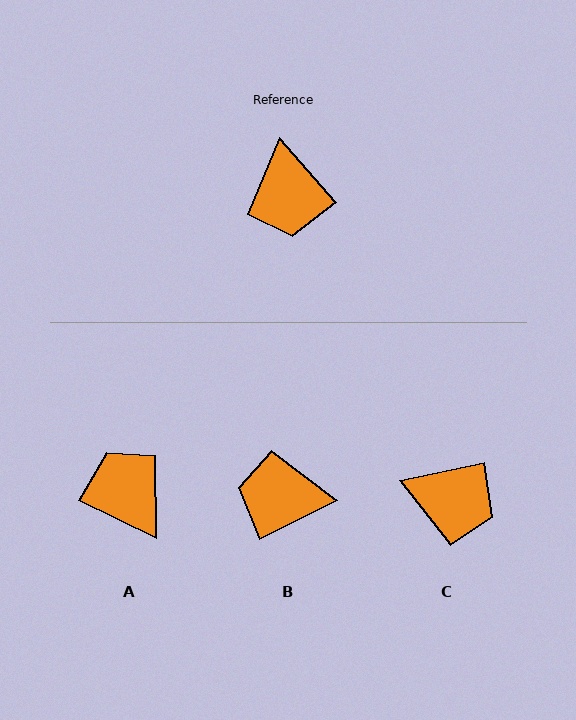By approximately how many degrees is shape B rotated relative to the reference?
Approximately 105 degrees clockwise.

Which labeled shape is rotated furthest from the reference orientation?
A, about 157 degrees away.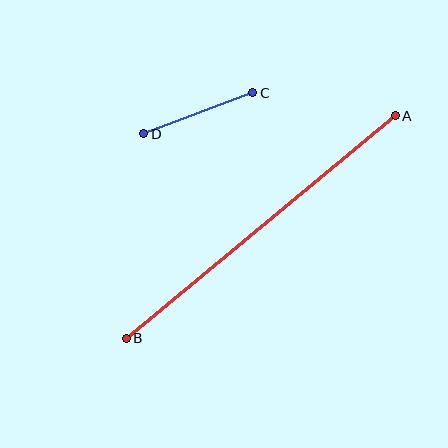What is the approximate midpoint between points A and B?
The midpoint is at approximately (261, 227) pixels.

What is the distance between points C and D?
The distance is approximately 116 pixels.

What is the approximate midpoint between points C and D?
The midpoint is at approximately (198, 113) pixels.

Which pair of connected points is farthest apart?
Points A and B are farthest apart.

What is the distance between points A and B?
The distance is approximately 349 pixels.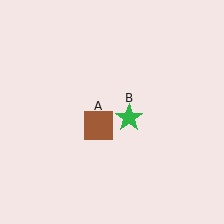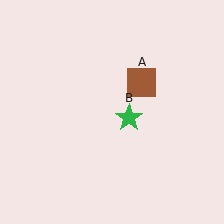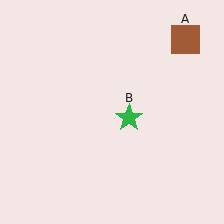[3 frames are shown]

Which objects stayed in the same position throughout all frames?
Green star (object B) remained stationary.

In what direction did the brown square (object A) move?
The brown square (object A) moved up and to the right.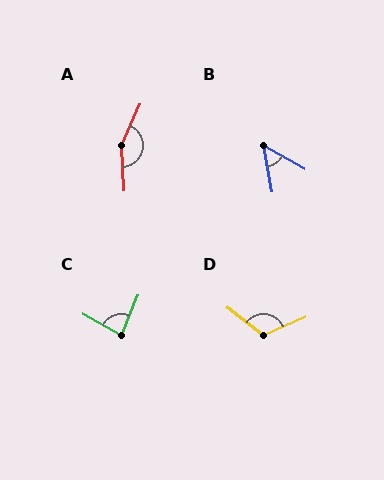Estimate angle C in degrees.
Approximately 84 degrees.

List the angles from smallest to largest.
B (49°), C (84°), D (118°), A (153°).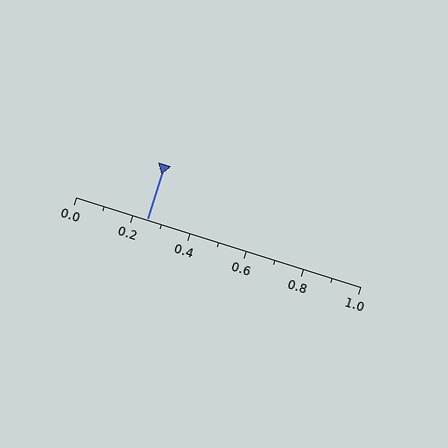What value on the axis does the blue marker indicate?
The marker indicates approximately 0.25.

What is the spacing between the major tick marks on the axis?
The major ticks are spaced 0.2 apart.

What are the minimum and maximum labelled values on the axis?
The axis runs from 0.0 to 1.0.